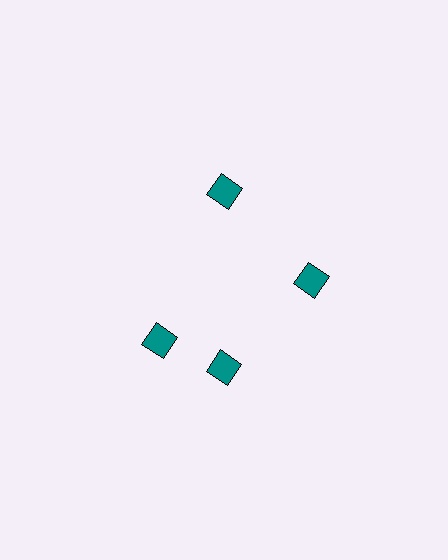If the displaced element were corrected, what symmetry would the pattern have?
It would have 4-fold rotational symmetry — the pattern would map onto itself every 90 degrees.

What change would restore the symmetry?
The symmetry would be restored by rotating it back into even spacing with its neighbors so that all 4 diamonds sit at equal angles and equal distance from the center.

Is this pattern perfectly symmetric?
No. The 4 teal diamonds are arranged in a ring, but one element near the 9 o'clock position is rotated out of alignment along the ring, breaking the 4-fold rotational symmetry.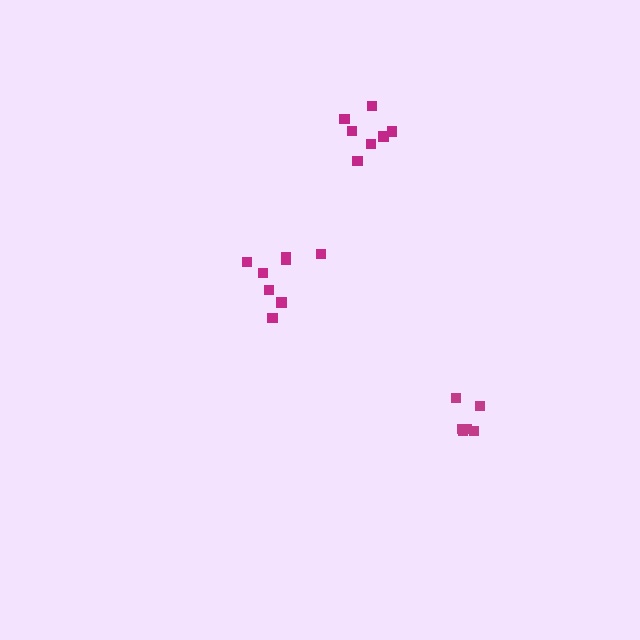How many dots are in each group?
Group 1: 7 dots, Group 2: 8 dots, Group 3: 6 dots (21 total).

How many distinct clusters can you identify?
There are 3 distinct clusters.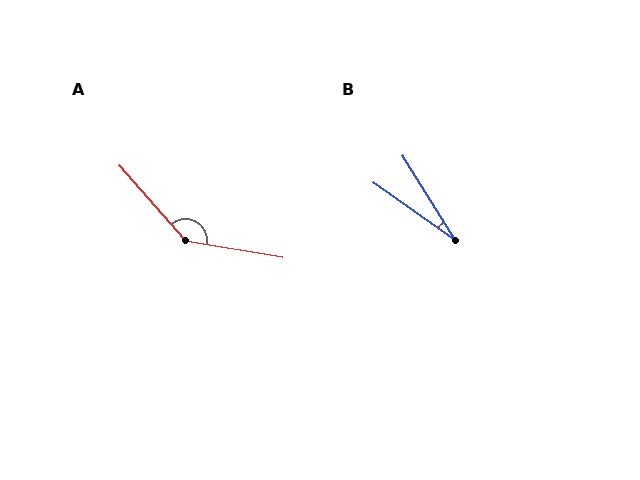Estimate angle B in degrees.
Approximately 23 degrees.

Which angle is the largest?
A, at approximately 141 degrees.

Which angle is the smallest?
B, at approximately 23 degrees.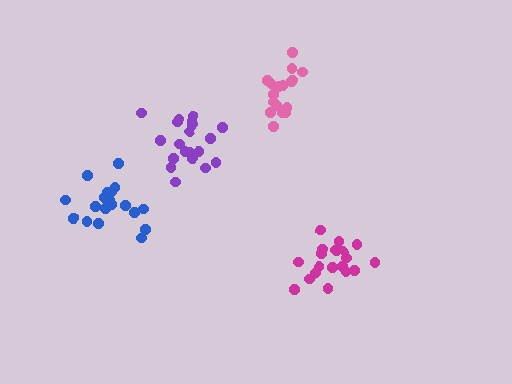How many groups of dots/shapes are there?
There are 4 groups.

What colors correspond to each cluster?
The clusters are colored: purple, magenta, blue, pink.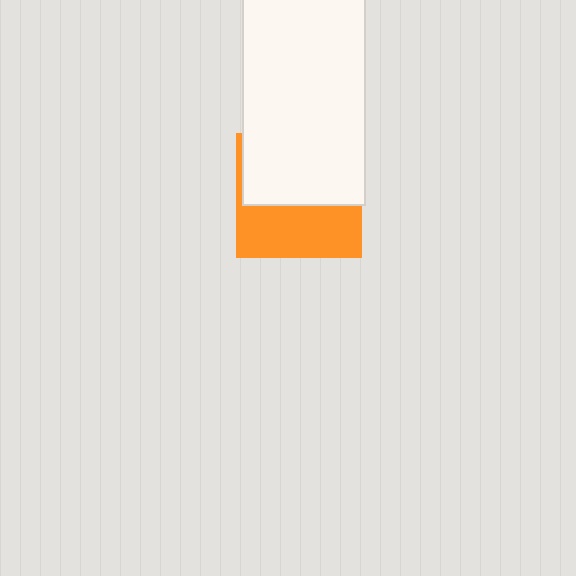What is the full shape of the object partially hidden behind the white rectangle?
The partially hidden object is an orange square.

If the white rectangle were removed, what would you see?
You would see the complete orange square.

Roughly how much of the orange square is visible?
A small part of it is visible (roughly 45%).